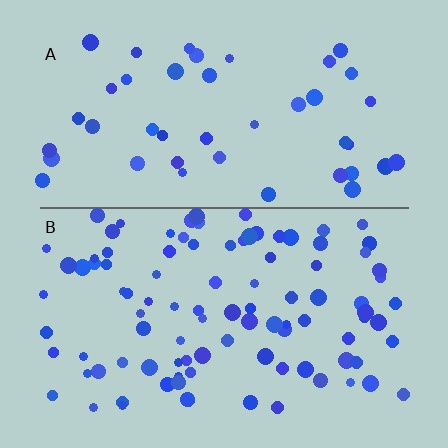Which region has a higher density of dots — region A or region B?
B (the bottom).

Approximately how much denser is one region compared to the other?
Approximately 2.2× — region B over region A.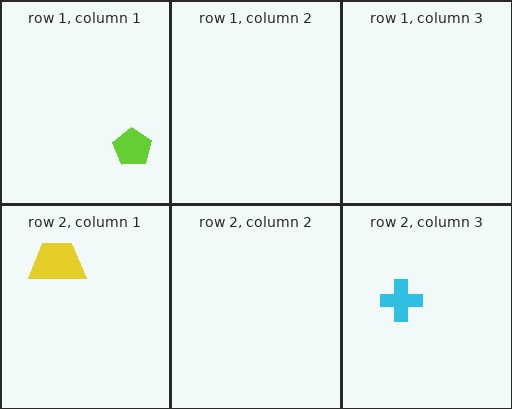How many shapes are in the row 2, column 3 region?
1.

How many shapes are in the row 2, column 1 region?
1.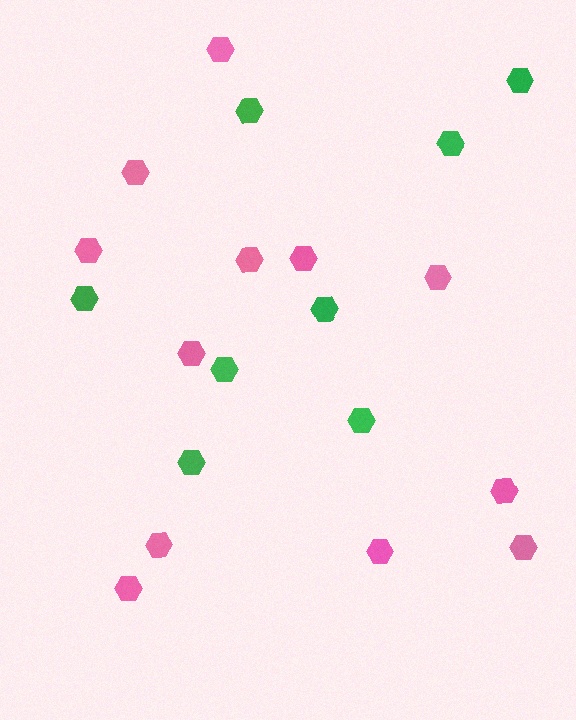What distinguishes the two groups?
There are 2 groups: one group of green hexagons (8) and one group of pink hexagons (12).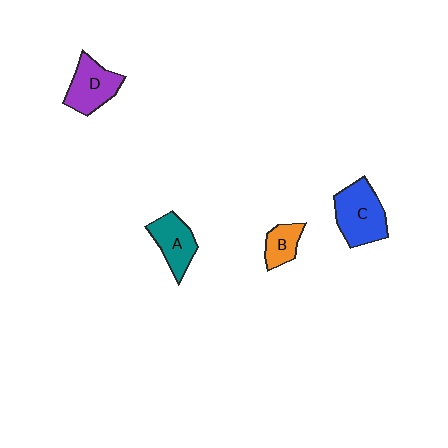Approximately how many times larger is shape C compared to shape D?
Approximately 1.2 times.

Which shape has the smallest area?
Shape B (orange).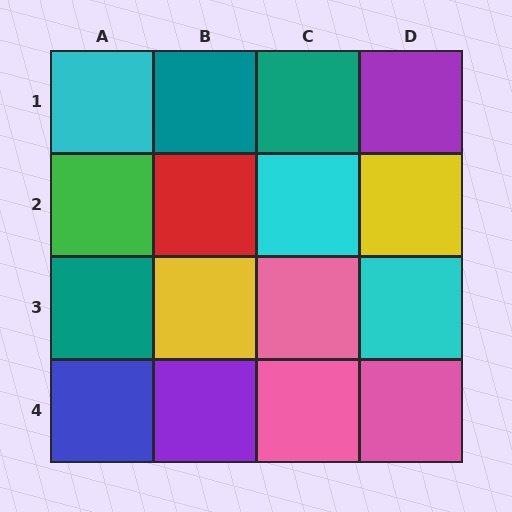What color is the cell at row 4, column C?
Pink.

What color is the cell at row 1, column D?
Purple.